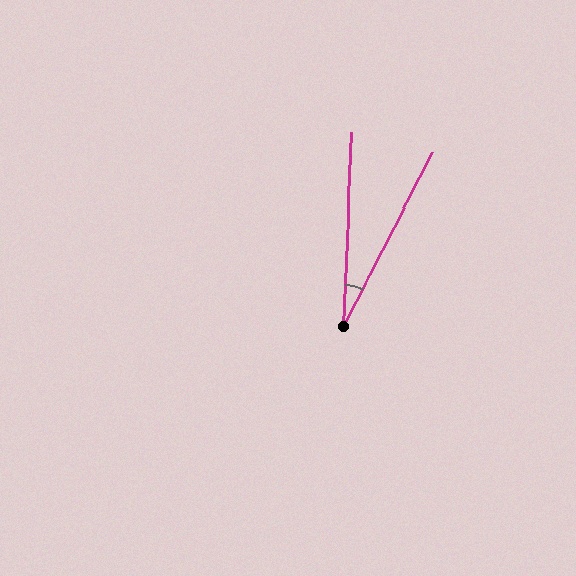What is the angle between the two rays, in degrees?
Approximately 25 degrees.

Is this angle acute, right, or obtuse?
It is acute.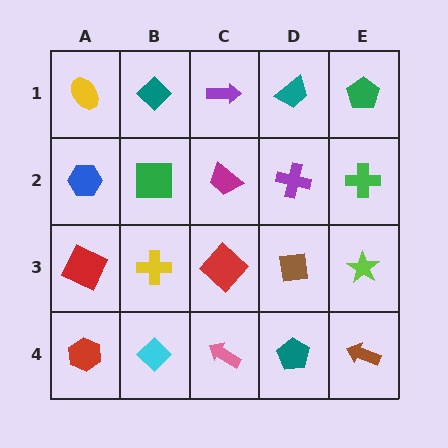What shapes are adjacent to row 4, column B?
A yellow cross (row 3, column B), a red hexagon (row 4, column A), a pink arrow (row 4, column C).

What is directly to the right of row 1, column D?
A green pentagon.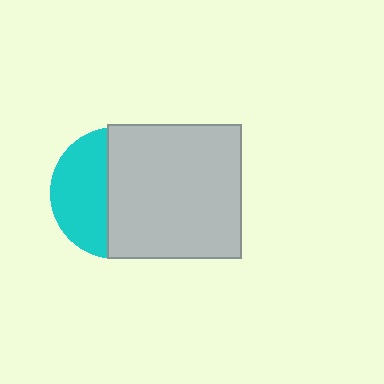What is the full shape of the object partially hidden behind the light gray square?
The partially hidden object is a cyan circle.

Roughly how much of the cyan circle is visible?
A small part of it is visible (roughly 42%).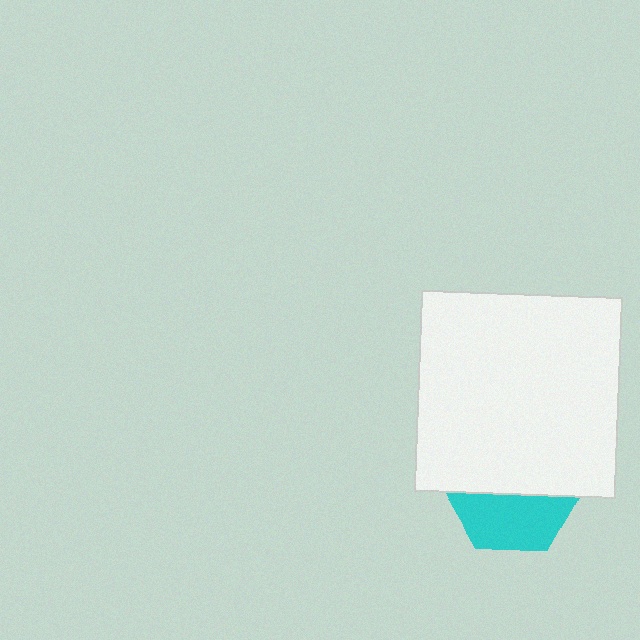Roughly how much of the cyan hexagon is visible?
A small part of it is visible (roughly 44%).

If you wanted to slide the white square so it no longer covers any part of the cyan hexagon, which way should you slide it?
Slide it up — that is the most direct way to separate the two shapes.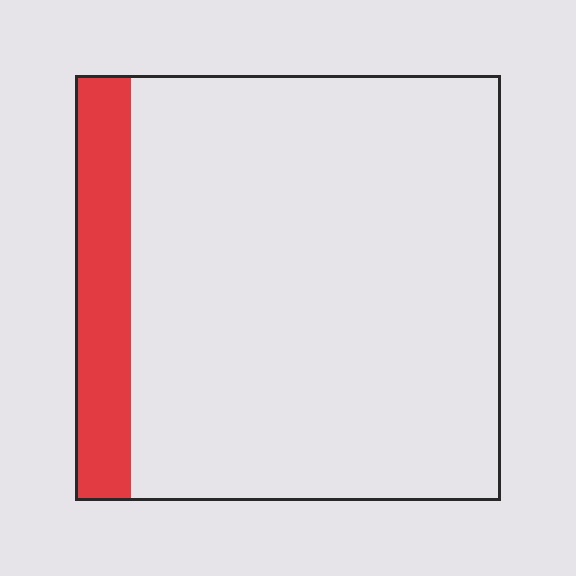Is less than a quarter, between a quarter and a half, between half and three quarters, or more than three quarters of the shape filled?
Less than a quarter.